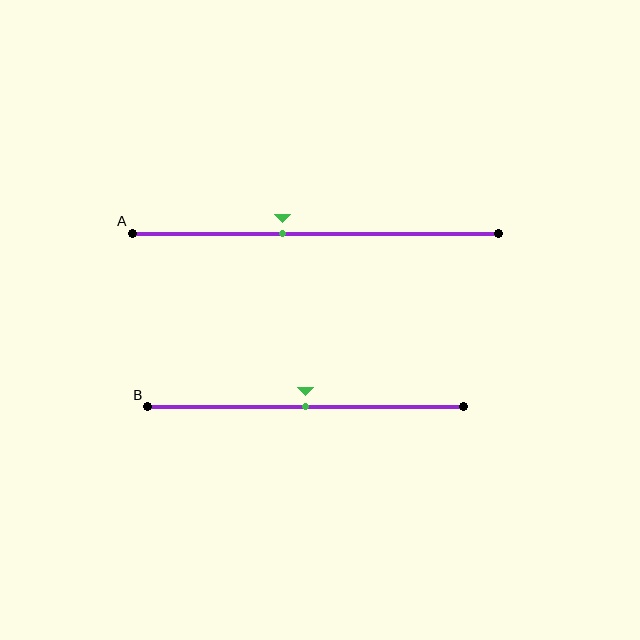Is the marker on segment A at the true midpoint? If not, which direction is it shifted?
No, the marker on segment A is shifted to the left by about 9% of the segment length.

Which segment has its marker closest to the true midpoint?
Segment B has its marker closest to the true midpoint.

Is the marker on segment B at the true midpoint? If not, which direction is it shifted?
Yes, the marker on segment B is at the true midpoint.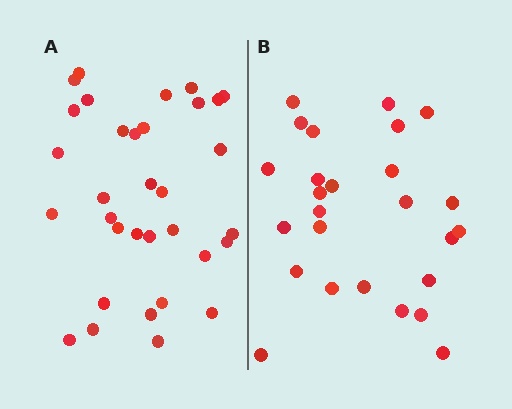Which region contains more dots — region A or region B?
Region A (the left region) has more dots.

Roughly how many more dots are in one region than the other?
Region A has roughly 8 or so more dots than region B.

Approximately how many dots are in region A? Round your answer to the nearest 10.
About 30 dots. (The exact count is 33, which rounds to 30.)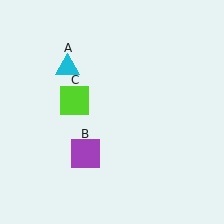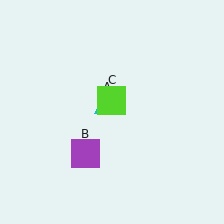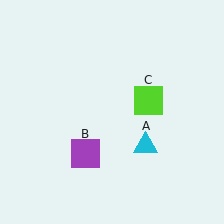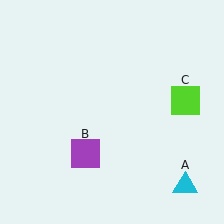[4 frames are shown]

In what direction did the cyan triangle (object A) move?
The cyan triangle (object A) moved down and to the right.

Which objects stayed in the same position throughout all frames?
Purple square (object B) remained stationary.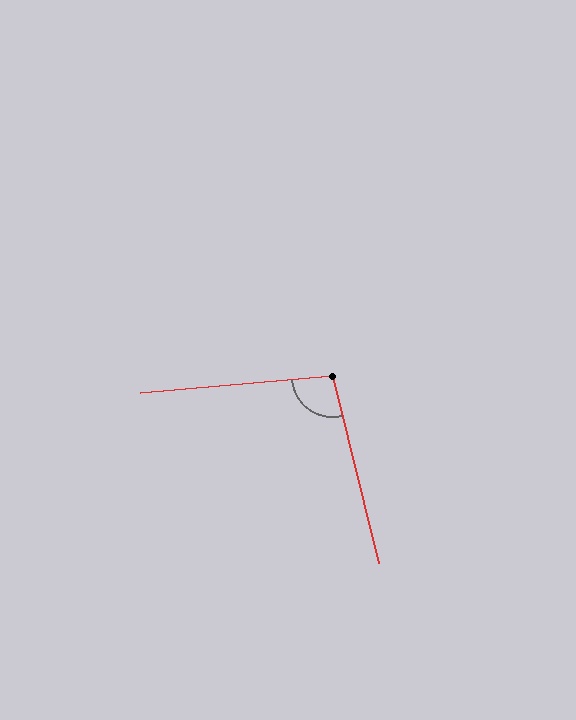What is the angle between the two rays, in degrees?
Approximately 99 degrees.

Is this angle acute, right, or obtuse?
It is obtuse.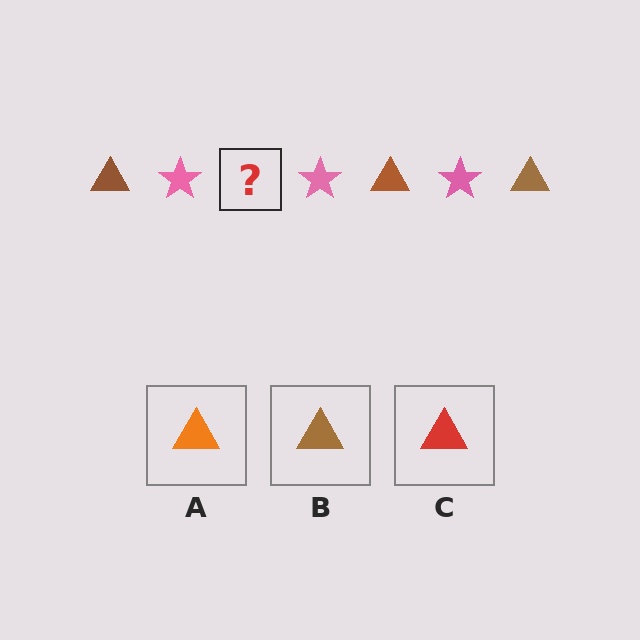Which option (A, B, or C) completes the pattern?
B.